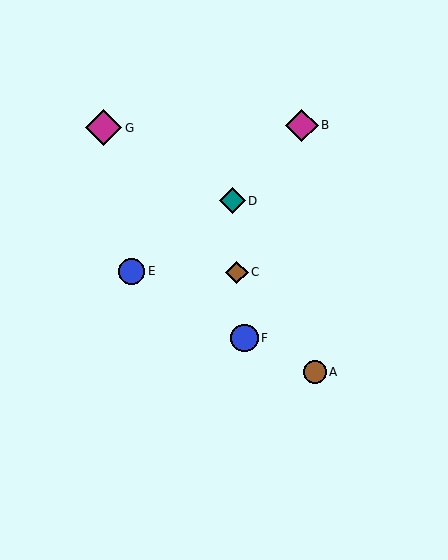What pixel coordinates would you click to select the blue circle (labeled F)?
Click at (245, 338) to select the blue circle F.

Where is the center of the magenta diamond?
The center of the magenta diamond is at (302, 125).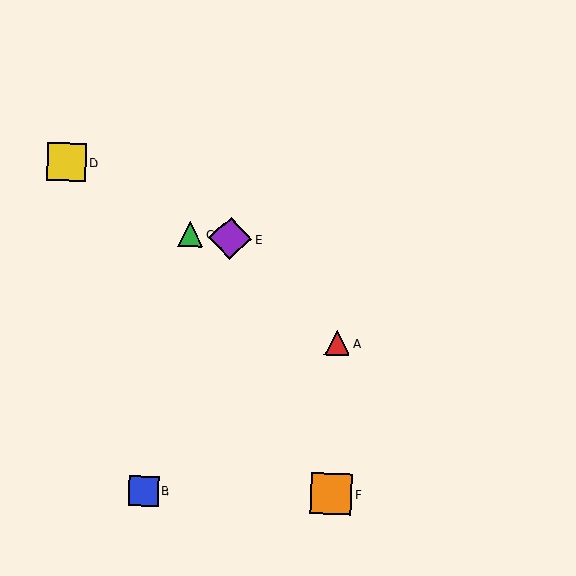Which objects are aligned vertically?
Objects A, F are aligned vertically.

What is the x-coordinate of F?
Object F is at x≈331.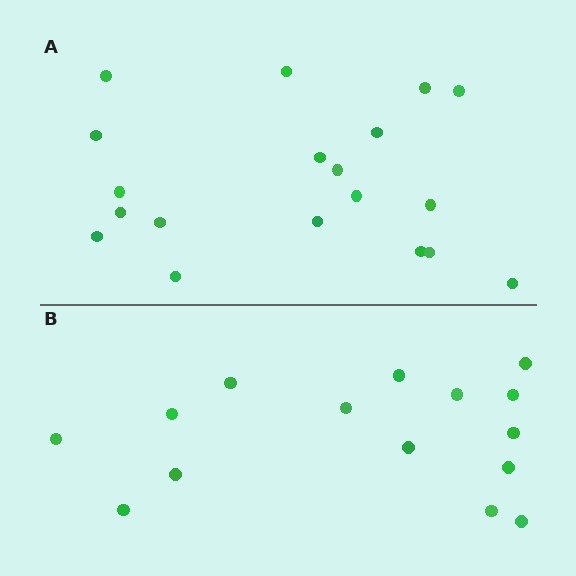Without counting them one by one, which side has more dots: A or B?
Region A (the top region) has more dots.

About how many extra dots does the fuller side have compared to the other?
Region A has about 4 more dots than region B.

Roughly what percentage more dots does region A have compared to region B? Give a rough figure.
About 25% more.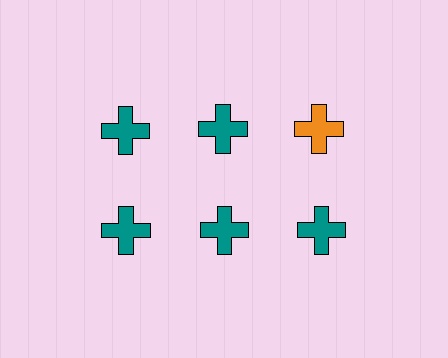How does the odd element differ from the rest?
It has a different color: orange instead of teal.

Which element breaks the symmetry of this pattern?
The orange cross in the top row, center column breaks the symmetry. All other shapes are teal crosses.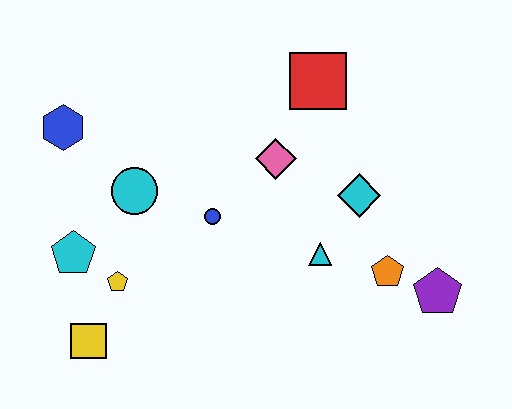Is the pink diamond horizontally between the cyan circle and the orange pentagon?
Yes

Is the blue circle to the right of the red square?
No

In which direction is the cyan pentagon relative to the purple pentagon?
The cyan pentagon is to the left of the purple pentagon.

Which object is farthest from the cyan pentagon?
The purple pentagon is farthest from the cyan pentagon.